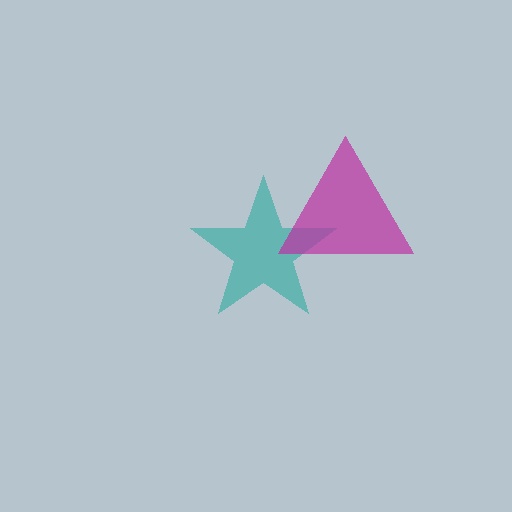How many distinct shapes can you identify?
There are 2 distinct shapes: a teal star, a magenta triangle.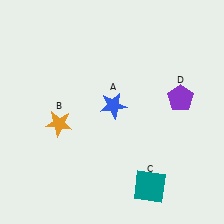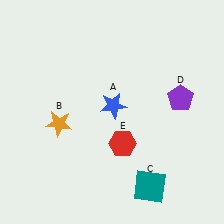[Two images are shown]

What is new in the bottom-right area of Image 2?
A red hexagon (E) was added in the bottom-right area of Image 2.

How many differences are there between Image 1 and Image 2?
There is 1 difference between the two images.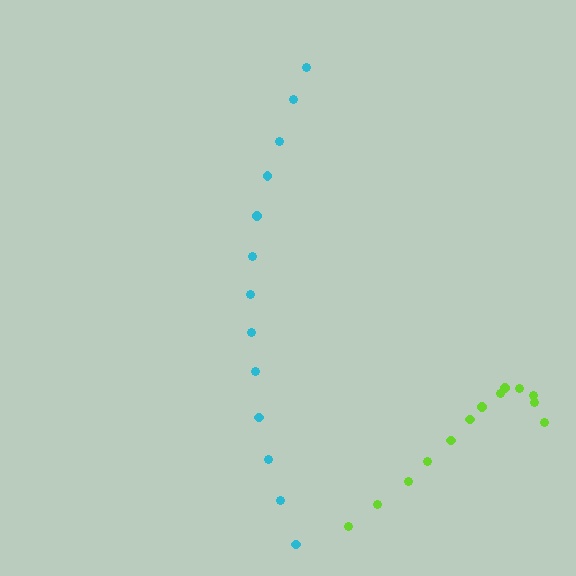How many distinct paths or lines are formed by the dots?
There are 2 distinct paths.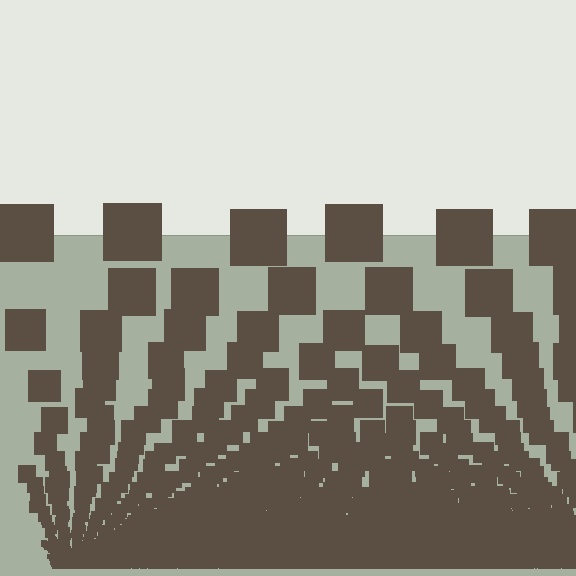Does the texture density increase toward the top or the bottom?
Density increases toward the bottom.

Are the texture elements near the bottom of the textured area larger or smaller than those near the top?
Smaller. The gradient is inverted — elements near the bottom are smaller and denser.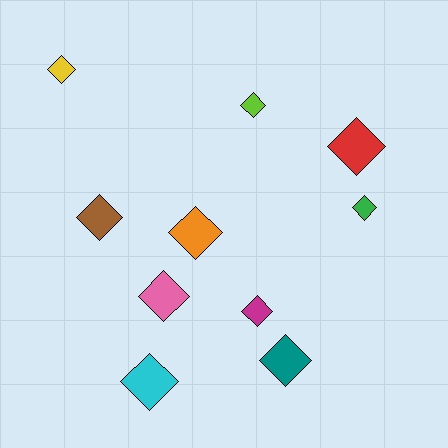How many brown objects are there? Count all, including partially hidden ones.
There is 1 brown object.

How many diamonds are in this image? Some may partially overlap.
There are 10 diamonds.